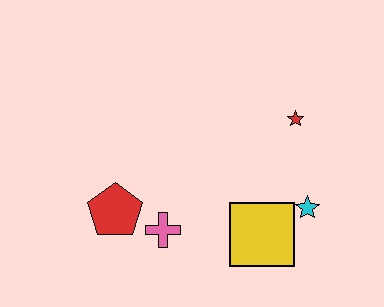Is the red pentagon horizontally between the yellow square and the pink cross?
No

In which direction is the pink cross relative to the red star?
The pink cross is to the left of the red star.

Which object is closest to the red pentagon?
The pink cross is closest to the red pentagon.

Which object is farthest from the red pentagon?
The red star is farthest from the red pentagon.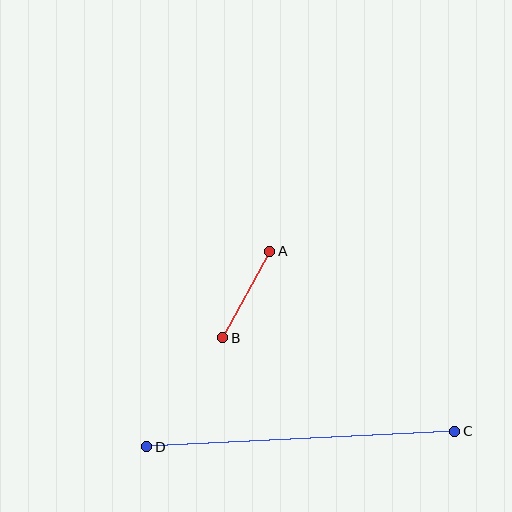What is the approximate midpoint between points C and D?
The midpoint is at approximately (301, 439) pixels.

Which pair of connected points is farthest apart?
Points C and D are farthest apart.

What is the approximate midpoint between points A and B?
The midpoint is at approximately (246, 295) pixels.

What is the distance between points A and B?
The distance is approximately 99 pixels.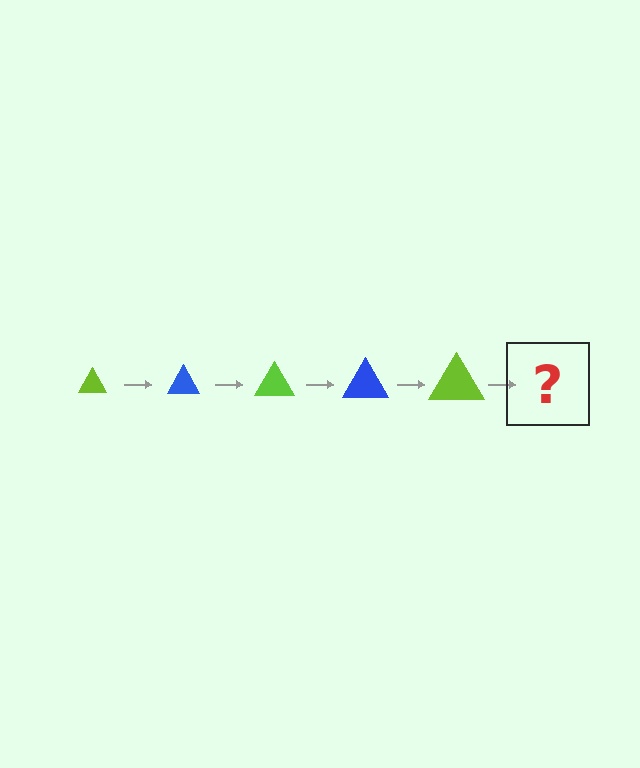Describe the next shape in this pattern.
It should be a blue triangle, larger than the previous one.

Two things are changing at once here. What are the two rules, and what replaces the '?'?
The two rules are that the triangle grows larger each step and the color cycles through lime and blue. The '?' should be a blue triangle, larger than the previous one.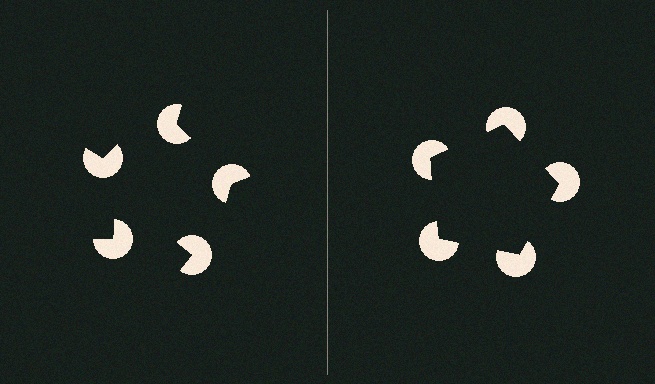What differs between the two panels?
The pac-man discs are positioned identically on both sides; only the wedge orientations differ. On the right they align to a pentagon; on the left they are misaligned.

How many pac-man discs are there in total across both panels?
10 — 5 on each side.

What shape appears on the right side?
An illusory pentagon.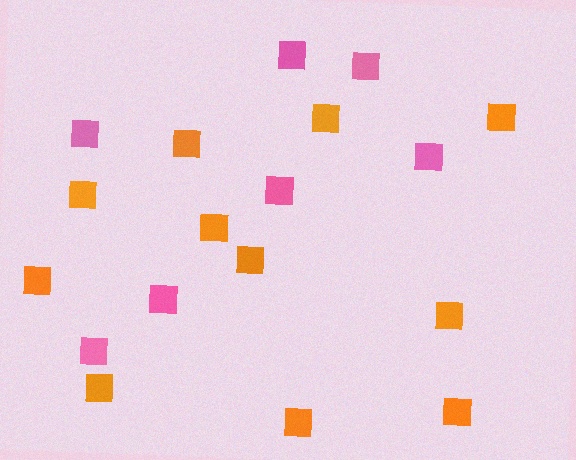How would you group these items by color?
There are 2 groups: one group of pink squares (7) and one group of orange squares (11).